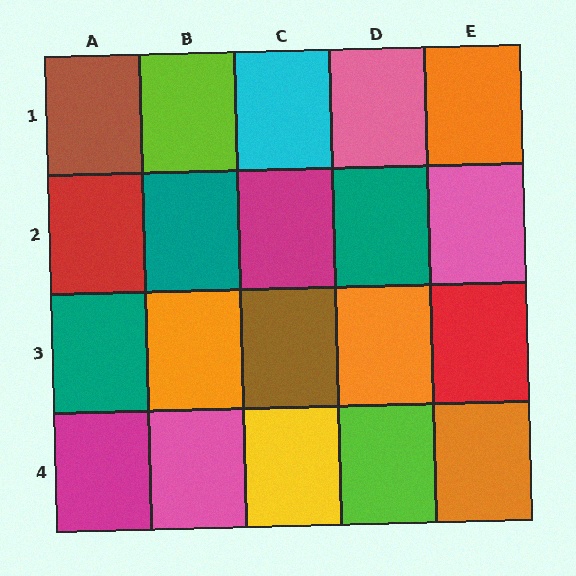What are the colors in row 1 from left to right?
Brown, lime, cyan, pink, orange.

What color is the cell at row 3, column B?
Orange.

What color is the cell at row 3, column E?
Red.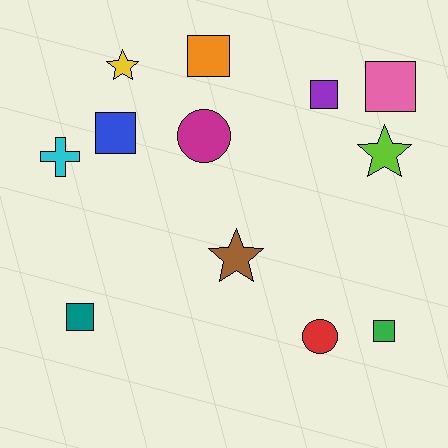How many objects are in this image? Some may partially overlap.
There are 12 objects.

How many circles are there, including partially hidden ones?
There are 2 circles.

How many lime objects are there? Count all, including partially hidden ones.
There is 1 lime object.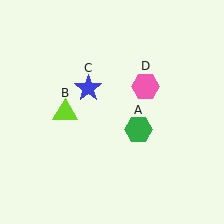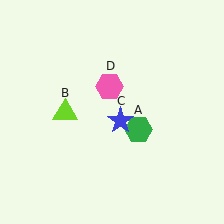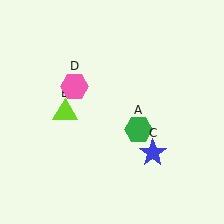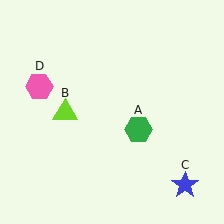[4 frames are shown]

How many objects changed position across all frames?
2 objects changed position: blue star (object C), pink hexagon (object D).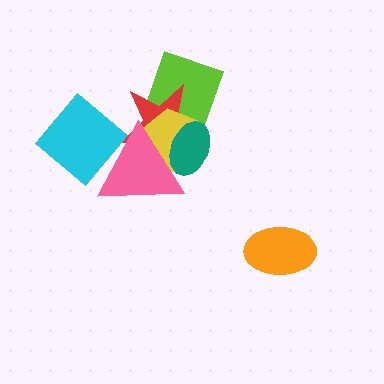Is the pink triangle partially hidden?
Yes, it is partially covered by another shape.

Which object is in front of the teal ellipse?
The pink triangle is in front of the teal ellipse.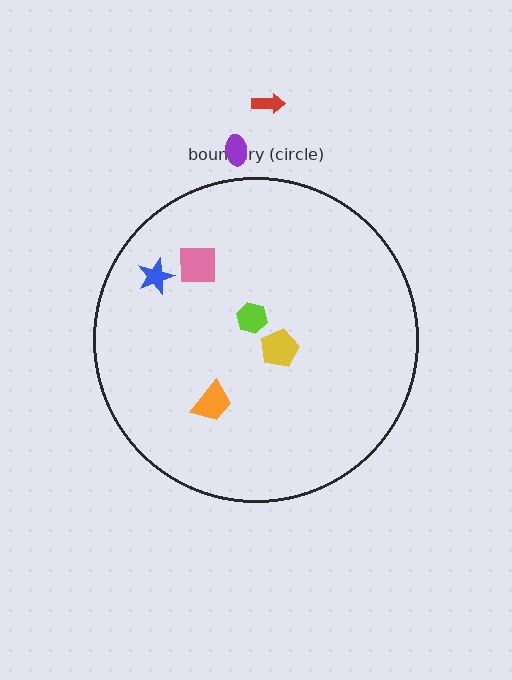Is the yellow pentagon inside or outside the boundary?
Inside.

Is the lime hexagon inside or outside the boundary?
Inside.